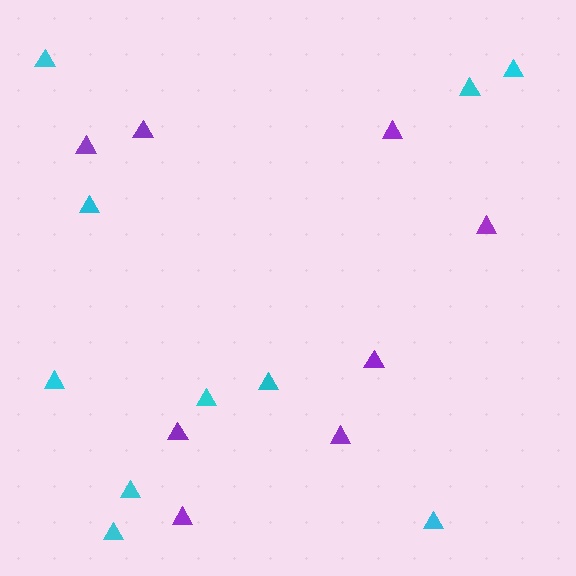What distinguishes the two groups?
There are 2 groups: one group of cyan triangles (10) and one group of purple triangles (8).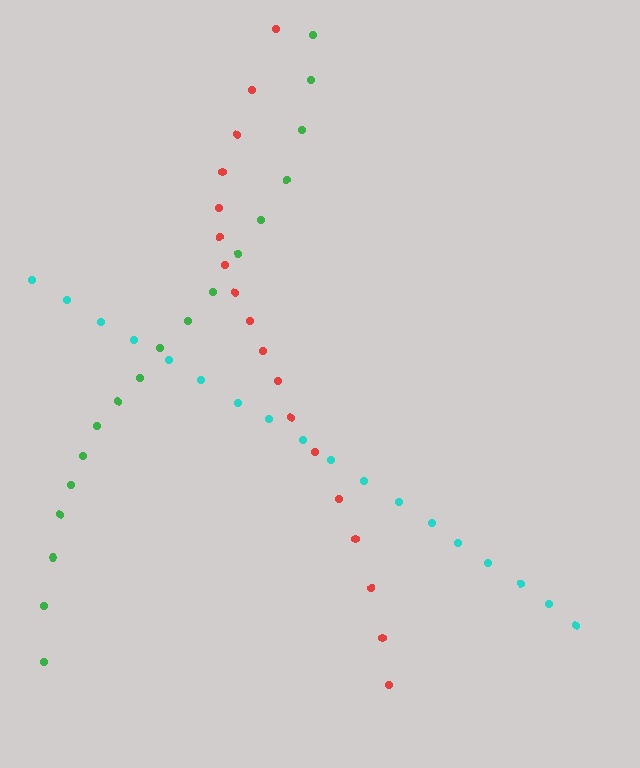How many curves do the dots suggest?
There are 3 distinct paths.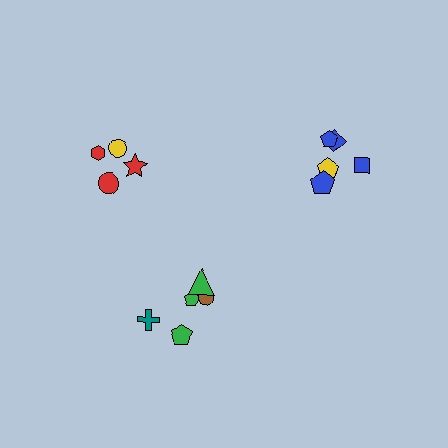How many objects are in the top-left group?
There are 4 objects.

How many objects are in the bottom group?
There are 5 objects.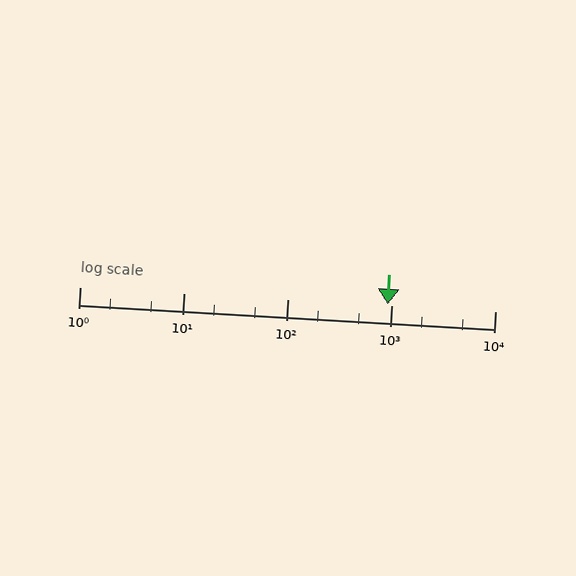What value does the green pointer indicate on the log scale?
The pointer indicates approximately 930.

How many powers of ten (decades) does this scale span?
The scale spans 4 decades, from 1 to 10000.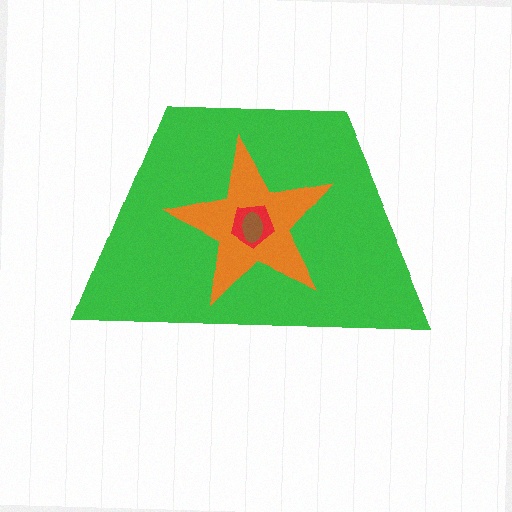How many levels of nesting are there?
4.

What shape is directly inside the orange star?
The red pentagon.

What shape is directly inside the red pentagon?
The brown ellipse.